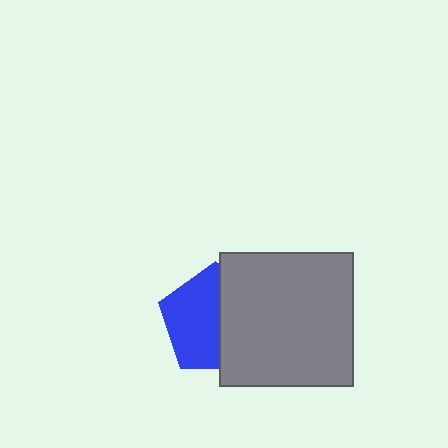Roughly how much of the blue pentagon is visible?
About half of it is visible (roughly 55%).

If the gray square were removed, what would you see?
You would see the complete blue pentagon.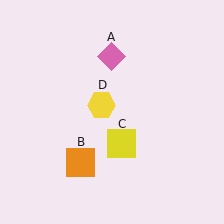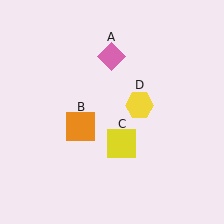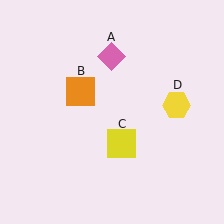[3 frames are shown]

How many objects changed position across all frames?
2 objects changed position: orange square (object B), yellow hexagon (object D).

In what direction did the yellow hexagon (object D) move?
The yellow hexagon (object D) moved right.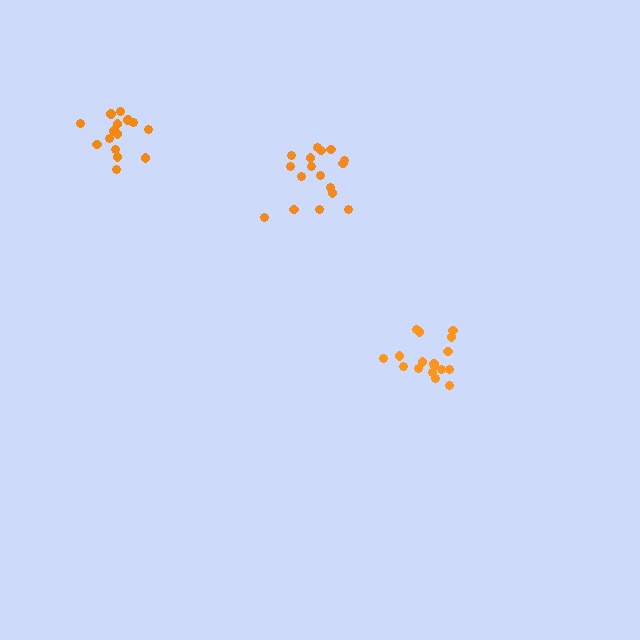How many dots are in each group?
Group 1: 17 dots, Group 2: 15 dots, Group 3: 17 dots (49 total).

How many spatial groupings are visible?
There are 3 spatial groupings.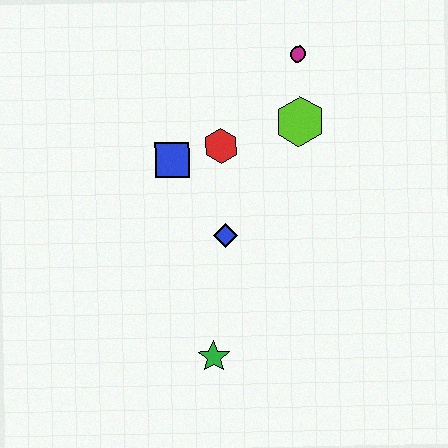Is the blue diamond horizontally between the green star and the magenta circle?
Yes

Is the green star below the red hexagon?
Yes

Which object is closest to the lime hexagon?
The magenta circle is closest to the lime hexagon.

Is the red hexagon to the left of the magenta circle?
Yes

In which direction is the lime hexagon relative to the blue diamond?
The lime hexagon is above the blue diamond.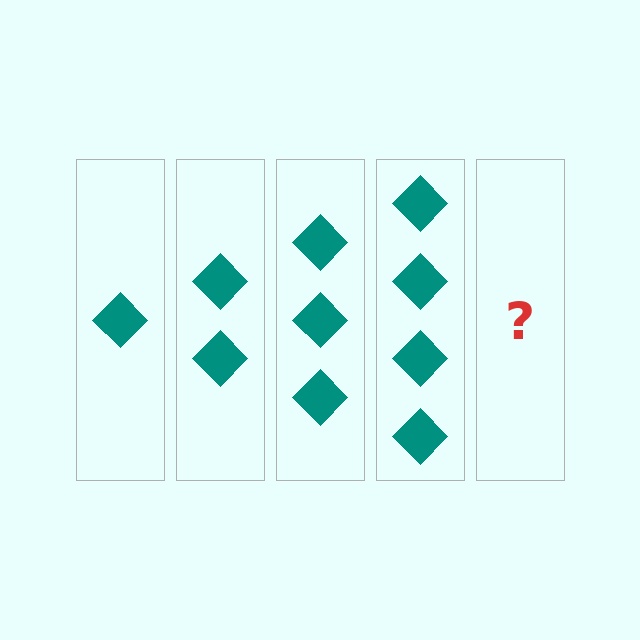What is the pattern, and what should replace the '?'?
The pattern is that each step adds one more diamond. The '?' should be 5 diamonds.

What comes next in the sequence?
The next element should be 5 diamonds.